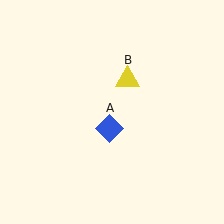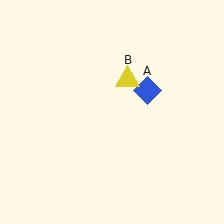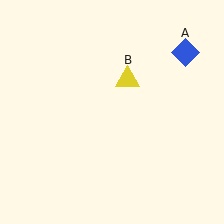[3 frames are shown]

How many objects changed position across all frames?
1 object changed position: blue diamond (object A).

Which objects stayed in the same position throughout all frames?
Yellow triangle (object B) remained stationary.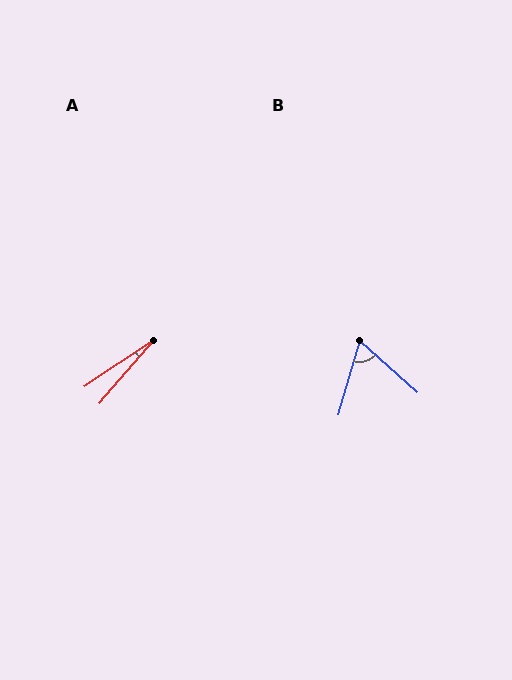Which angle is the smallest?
A, at approximately 16 degrees.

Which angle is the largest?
B, at approximately 64 degrees.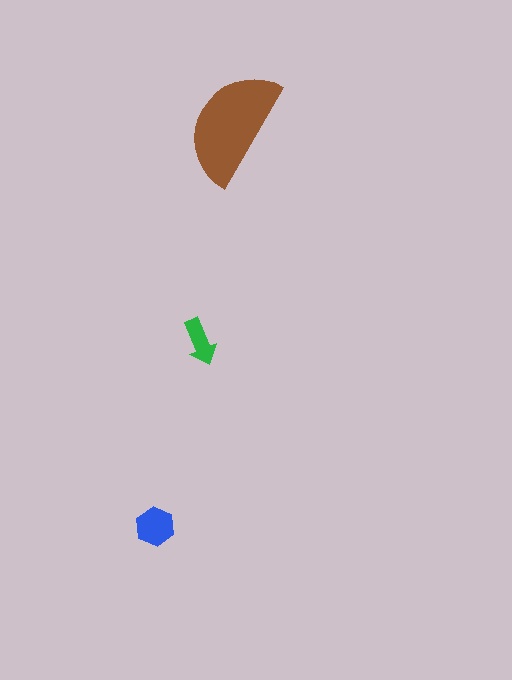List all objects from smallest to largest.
The green arrow, the blue hexagon, the brown semicircle.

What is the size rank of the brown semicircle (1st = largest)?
1st.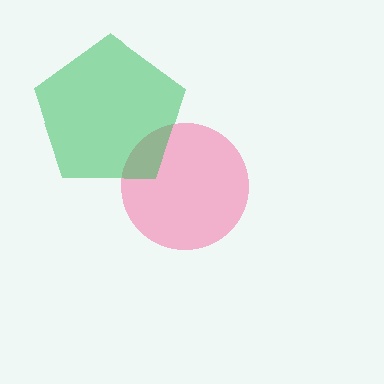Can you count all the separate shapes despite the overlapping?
Yes, there are 2 separate shapes.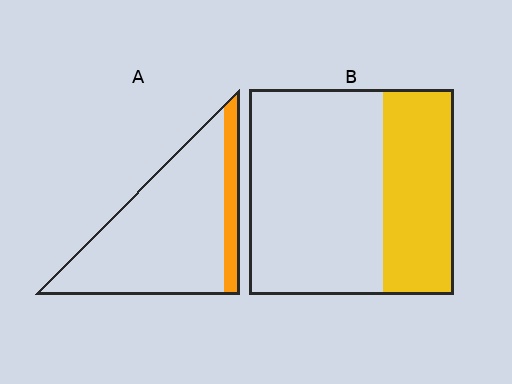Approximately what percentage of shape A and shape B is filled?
A is approximately 15% and B is approximately 35%.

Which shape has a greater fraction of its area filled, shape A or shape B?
Shape B.